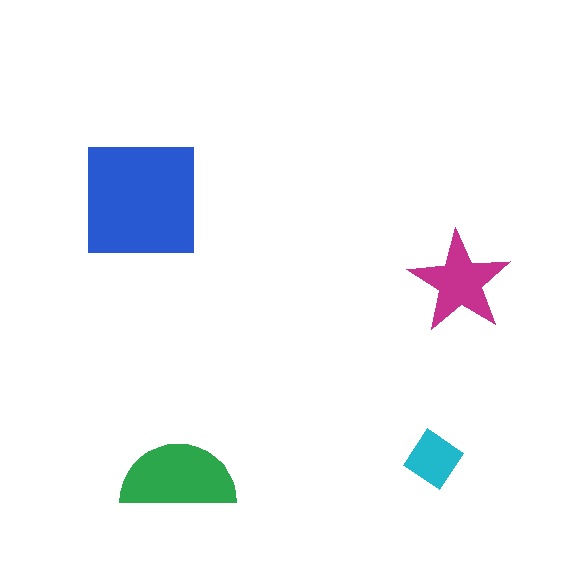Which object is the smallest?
The cyan diamond.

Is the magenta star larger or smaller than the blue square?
Smaller.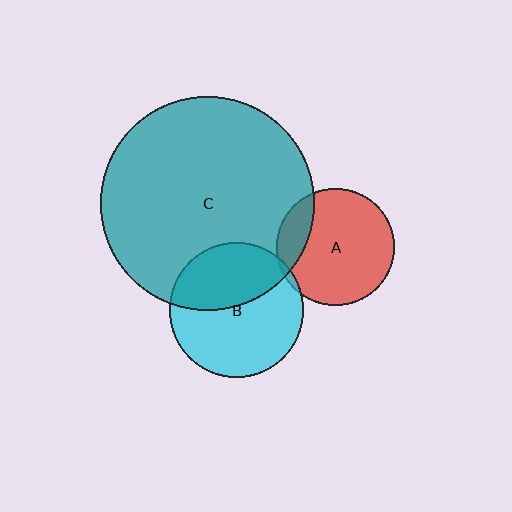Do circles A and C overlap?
Yes.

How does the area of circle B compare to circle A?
Approximately 1.3 times.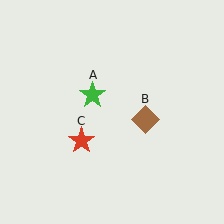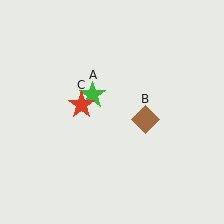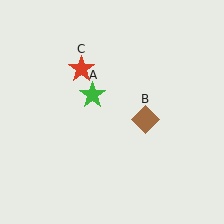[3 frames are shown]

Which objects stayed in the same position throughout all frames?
Green star (object A) and brown diamond (object B) remained stationary.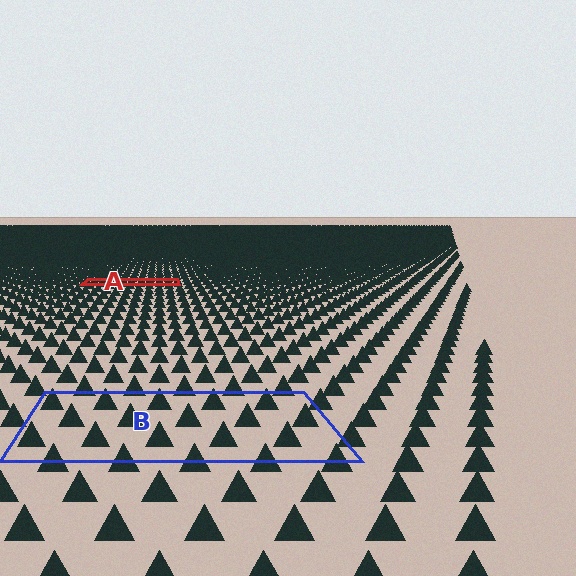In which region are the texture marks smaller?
The texture marks are smaller in region A, because it is farther away.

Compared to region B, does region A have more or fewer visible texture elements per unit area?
Region A has more texture elements per unit area — they are packed more densely because it is farther away.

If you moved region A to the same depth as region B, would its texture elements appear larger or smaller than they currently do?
They would appear larger. At a closer depth, the same texture elements are projected at a bigger on-screen size.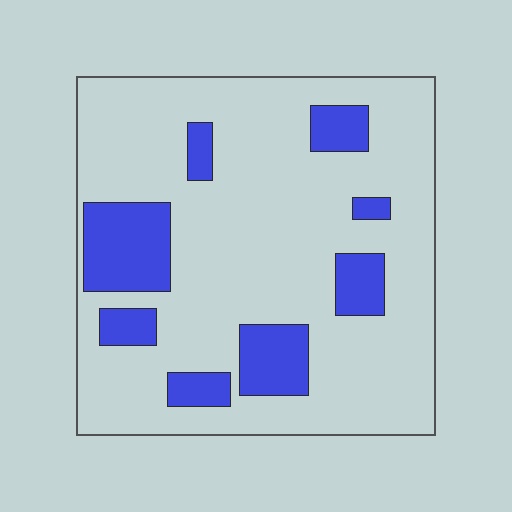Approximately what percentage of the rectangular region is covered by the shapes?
Approximately 20%.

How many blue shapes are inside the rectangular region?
8.